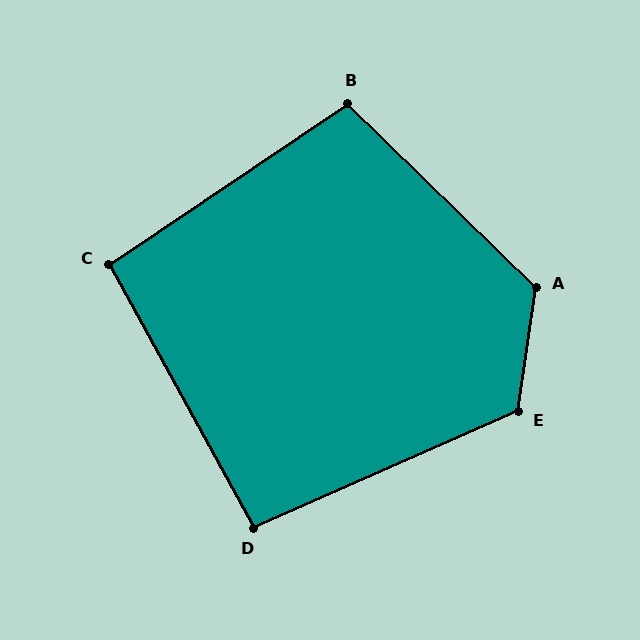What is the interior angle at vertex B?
Approximately 102 degrees (obtuse).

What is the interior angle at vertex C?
Approximately 95 degrees (obtuse).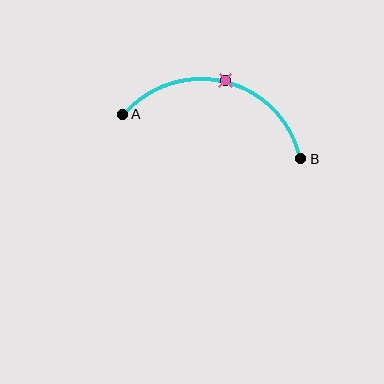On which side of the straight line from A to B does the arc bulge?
The arc bulges above the straight line connecting A and B.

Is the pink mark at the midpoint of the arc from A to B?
Yes. The pink mark lies on the arc at equal arc-length from both A and B — it is the arc midpoint.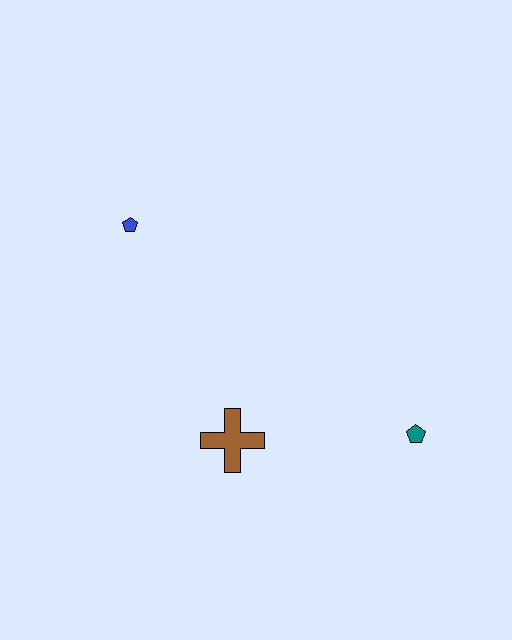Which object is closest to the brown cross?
The teal pentagon is closest to the brown cross.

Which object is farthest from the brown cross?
The blue pentagon is farthest from the brown cross.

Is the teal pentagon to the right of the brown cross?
Yes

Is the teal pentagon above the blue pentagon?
No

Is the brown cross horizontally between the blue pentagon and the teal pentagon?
Yes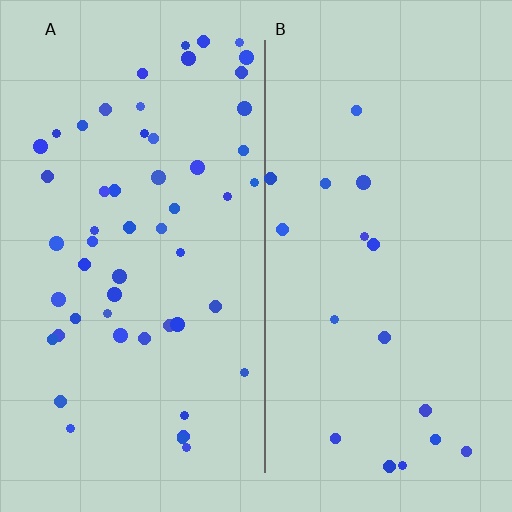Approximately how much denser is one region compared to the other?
Approximately 3.1× — region A over region B.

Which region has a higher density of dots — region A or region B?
A (the left).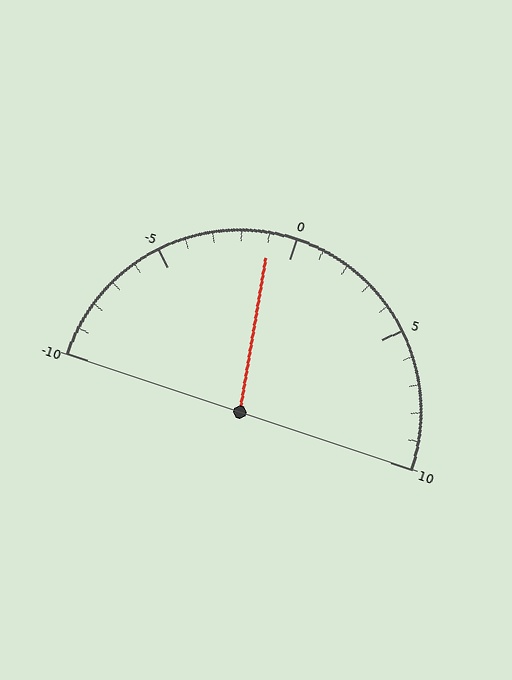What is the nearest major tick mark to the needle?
The nearest major tick mark is 0.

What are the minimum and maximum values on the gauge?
The gauge ranges from -10 to 10.